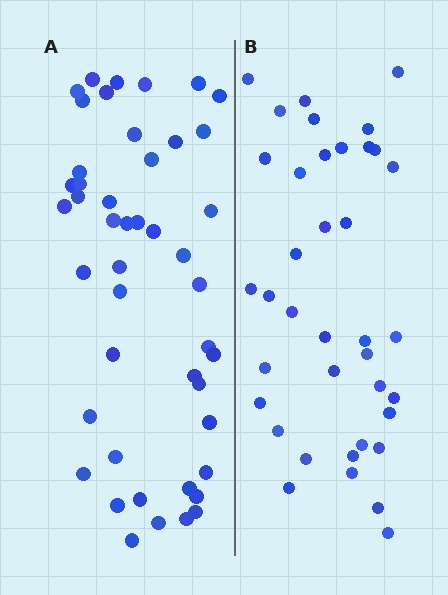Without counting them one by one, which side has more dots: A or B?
Region A (the left region) has more dots.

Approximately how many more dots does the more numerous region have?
Region A has roughly 8 or so more dots than region B.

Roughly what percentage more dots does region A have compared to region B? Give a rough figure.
About 20% more.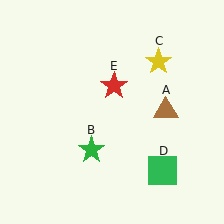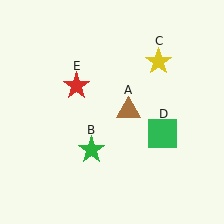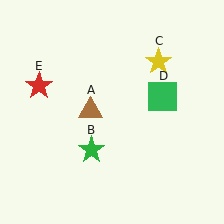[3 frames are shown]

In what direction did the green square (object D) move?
The green square (object D) moved up.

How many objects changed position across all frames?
3 objects changed position: brown triangle (object A), green square (object D), red star (object E).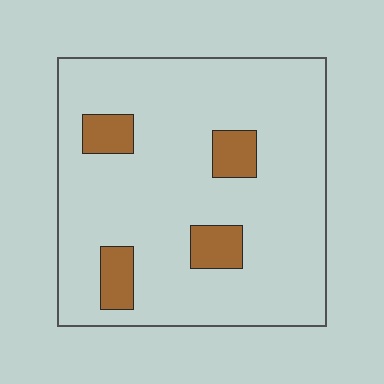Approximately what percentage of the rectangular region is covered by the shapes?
Approximately 10%.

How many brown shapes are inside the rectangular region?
4.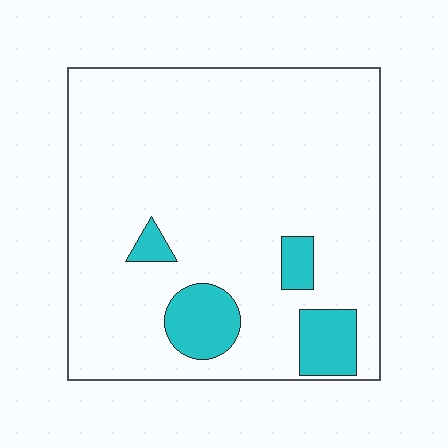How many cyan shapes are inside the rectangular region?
4.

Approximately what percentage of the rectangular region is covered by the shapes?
Approximately 10%.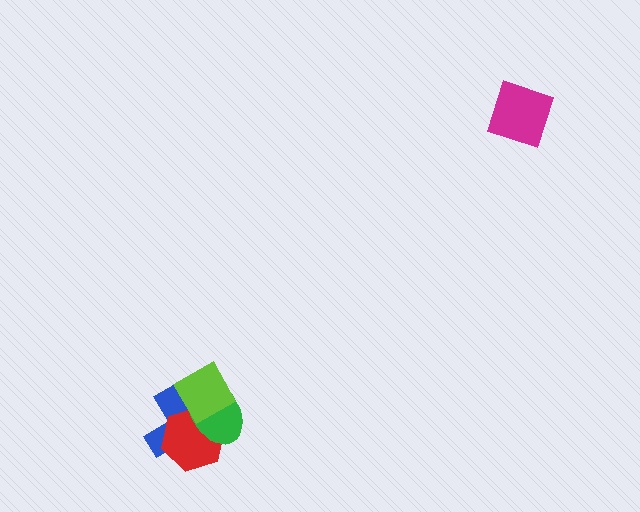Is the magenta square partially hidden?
No, no other shape covers it.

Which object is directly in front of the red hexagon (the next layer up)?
The green ellipse is directly in front of the red hexagon.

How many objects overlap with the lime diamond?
3 objects overlap with the lime diamond.